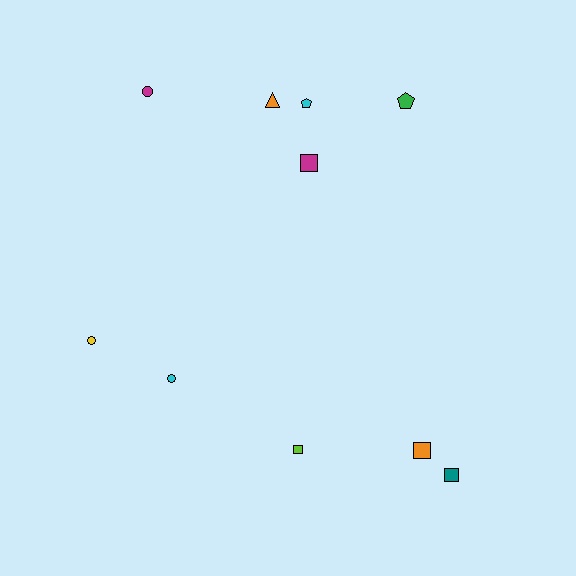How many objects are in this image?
There are 10 objects.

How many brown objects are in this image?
There are no brown objects.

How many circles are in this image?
There are 3 circles.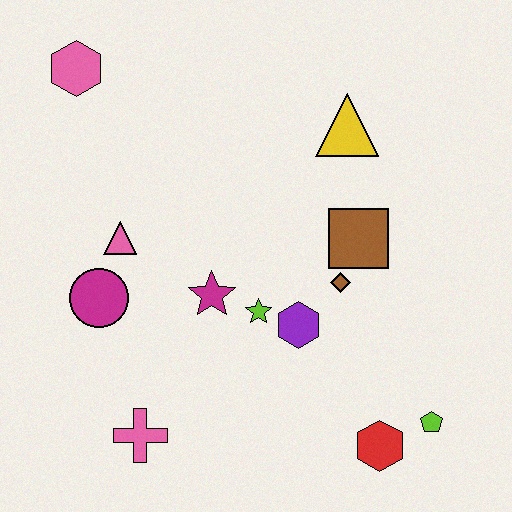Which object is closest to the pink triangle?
The magenta circle is closest to the pink triangle.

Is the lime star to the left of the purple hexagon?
Yes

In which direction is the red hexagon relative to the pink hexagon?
The red hexagon is below the pink hexagon.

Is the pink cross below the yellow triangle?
Yes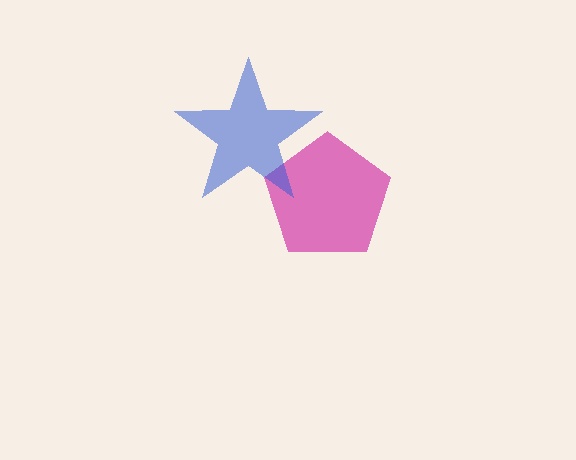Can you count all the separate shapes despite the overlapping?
Yes, there are 2 separate shapes.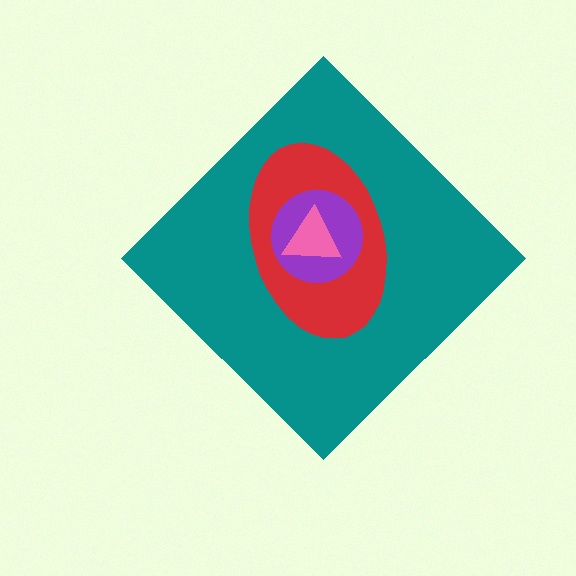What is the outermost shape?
The teal diamond.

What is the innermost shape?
The pink triangle.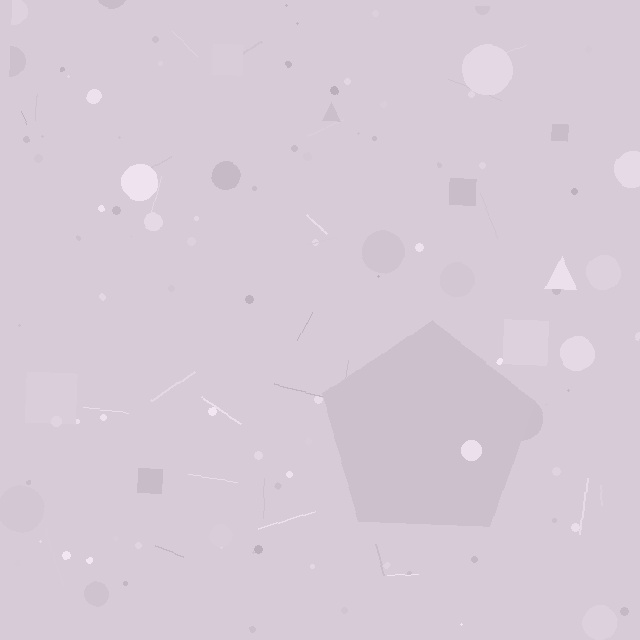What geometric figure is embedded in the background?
A pentagon is embedded in the background.